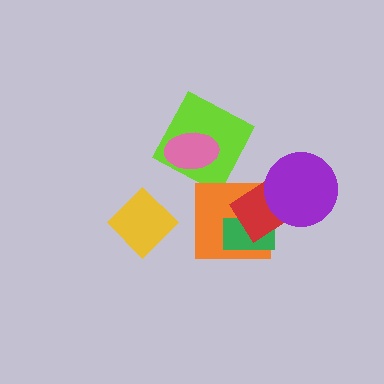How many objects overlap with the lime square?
1 object overlaps with the lime square.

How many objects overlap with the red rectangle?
3 objects overlap with the red rectangle.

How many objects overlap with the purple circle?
1 object overlaps with the purple circle.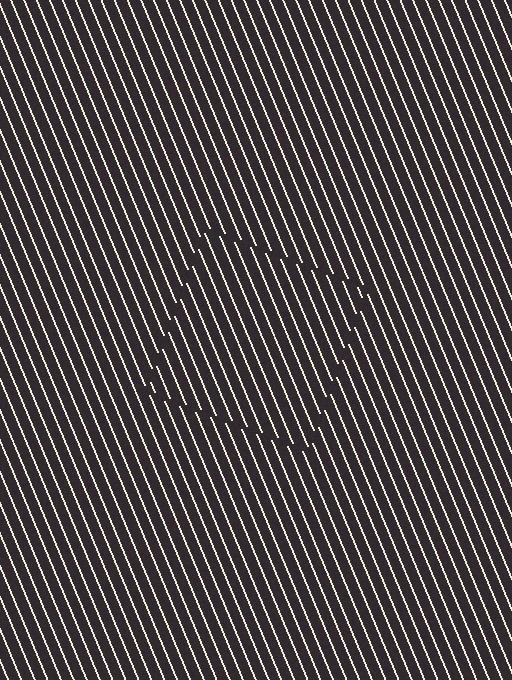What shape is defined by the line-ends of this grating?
An illusory square. The interior of the shape contains the same grating, shifted by half a period — the contour is defined by the phase discontinuity where line-ends from the inner and outer gratings abut.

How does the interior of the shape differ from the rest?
The interior of the shape contains the same grating, shifted by half a period — the contour is defined by the phase discontinuity where line-ends from the inner and outer gratings abut.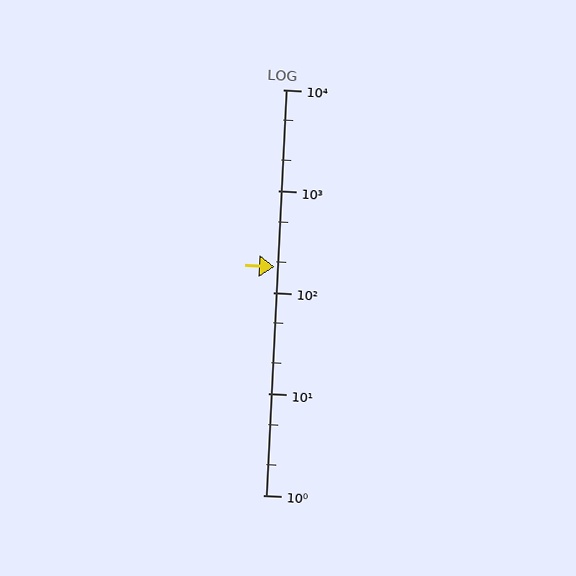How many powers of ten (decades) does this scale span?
The scale spans 4 decades, from 1 to 10000.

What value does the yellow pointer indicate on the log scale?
The pointer indicates approximately 180.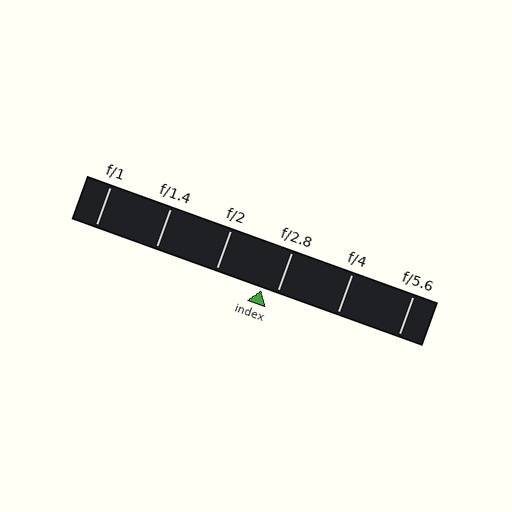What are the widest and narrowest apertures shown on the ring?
The widest aperture shown is f/1 and the narrowest is f/5.6.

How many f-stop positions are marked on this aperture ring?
There are 6 f-stop positions marked.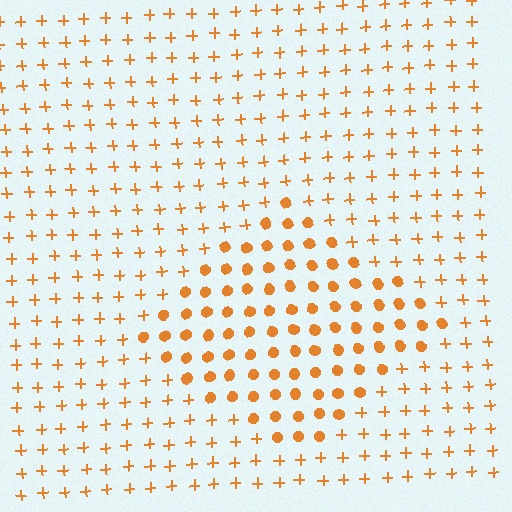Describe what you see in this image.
The image is filled with small orange elements arranged in a uniform grid. A diamond-shaped region contains circles, while the surrounding area contains plus signs. The boundary is defined purely by the change in element shape.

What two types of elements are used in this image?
The image uses circles inside the diamond region and plus signs outside it.